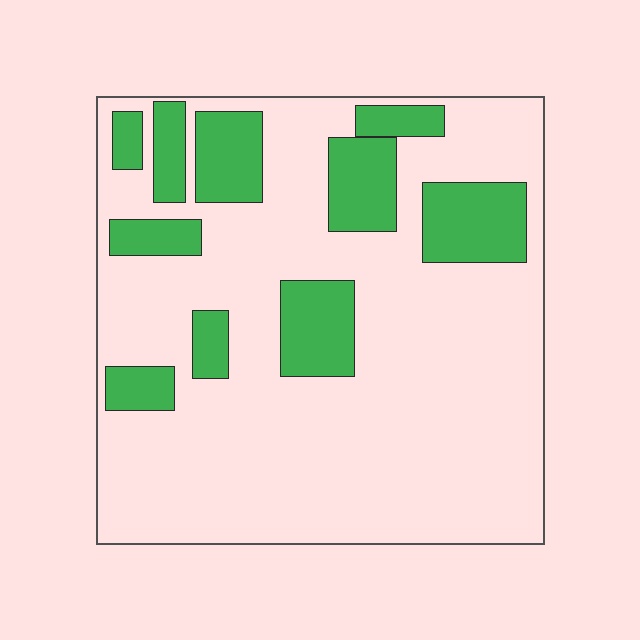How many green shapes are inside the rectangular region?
10.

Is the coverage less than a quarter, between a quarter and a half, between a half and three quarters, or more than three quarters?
Less than a quarter.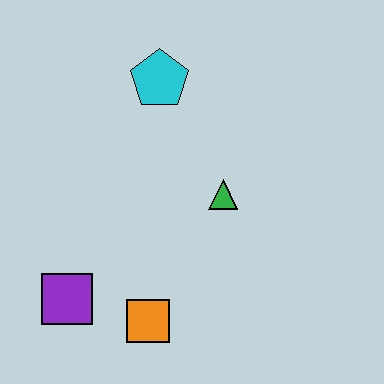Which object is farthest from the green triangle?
The purple square is farthest from the green triangle.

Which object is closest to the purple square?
The orange square is closest to the purple square.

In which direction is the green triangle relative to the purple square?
The green triangle is to the right of the purple square.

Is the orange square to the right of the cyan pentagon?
No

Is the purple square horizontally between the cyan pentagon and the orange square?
No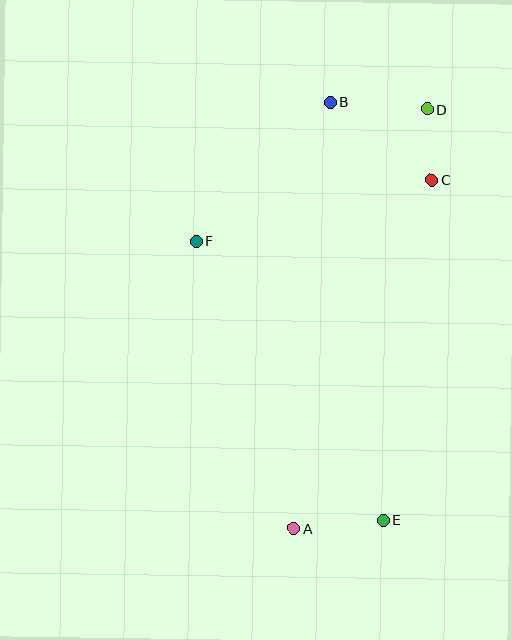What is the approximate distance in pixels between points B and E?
The distance between B and E is approximately 421 pixels.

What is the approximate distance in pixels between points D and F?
The distance between D and F is approximately 266 pixels.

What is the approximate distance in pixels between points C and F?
The distance between C and F is approximately 243 pixels.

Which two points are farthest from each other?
Points A and D are farthest from each other.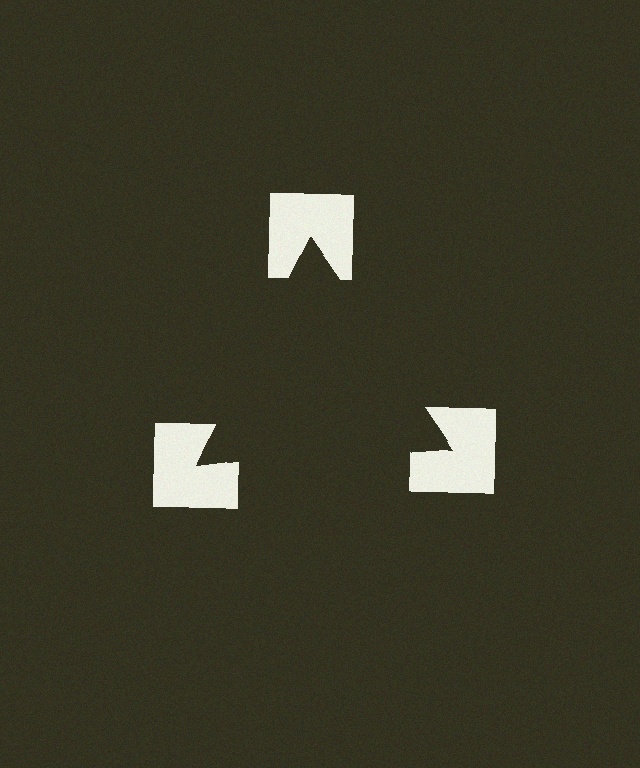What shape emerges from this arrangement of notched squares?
An illusory triangle — its edges are inferred from the aligned wedge cuts in the notched squares, not physically drawn.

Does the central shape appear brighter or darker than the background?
It typically appears slightly darker than the background, even though no actual brightness change is drawn.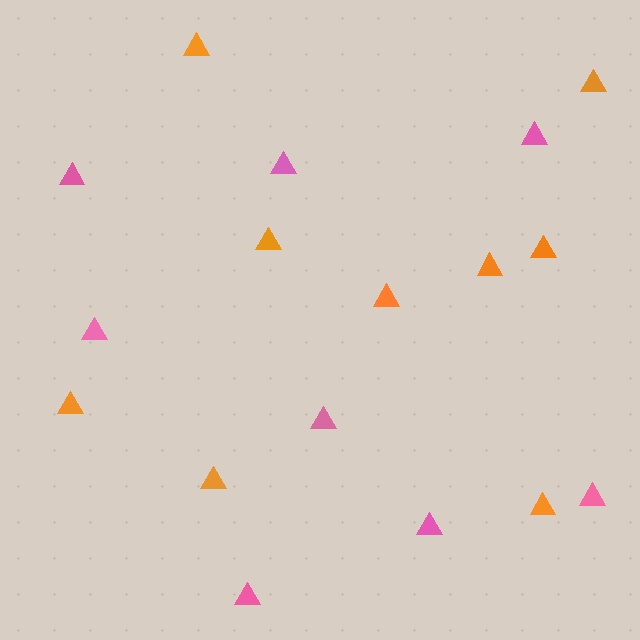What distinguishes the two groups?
There are 2 groups: one group of pink triangles (8) and one group of orange triangles (9).